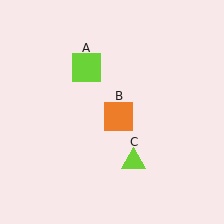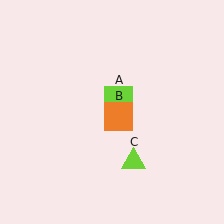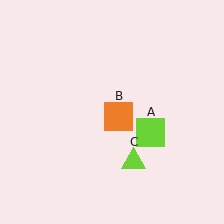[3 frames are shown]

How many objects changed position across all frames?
1 object changed position: lime square (object A).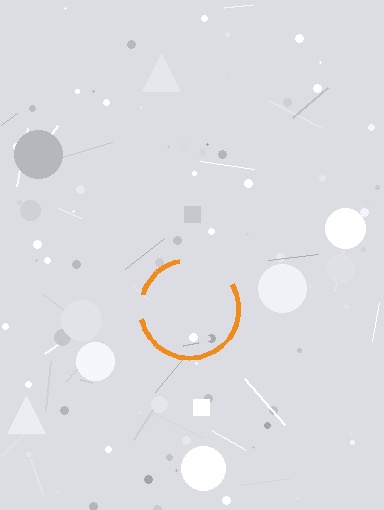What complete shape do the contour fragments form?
The contour fragments form a circle.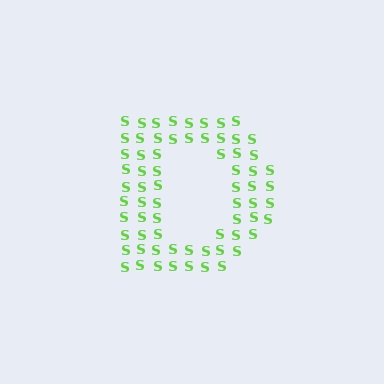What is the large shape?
The large shape is the letter D.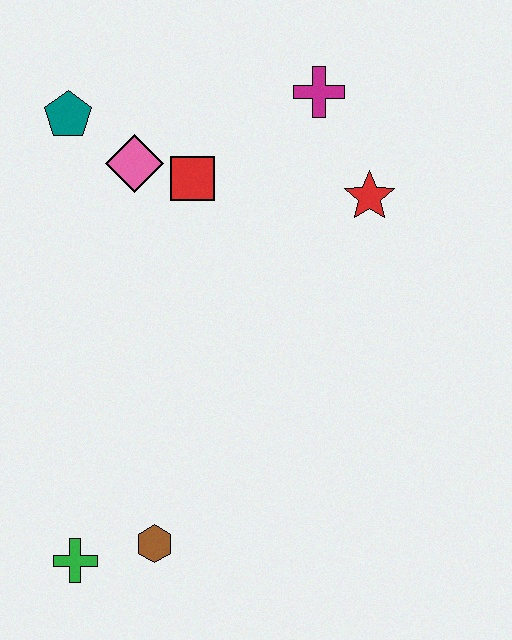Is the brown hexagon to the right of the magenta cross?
No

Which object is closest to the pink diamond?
The red square is closest to the pink diamond.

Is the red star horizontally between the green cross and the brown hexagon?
No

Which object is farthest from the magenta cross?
The green cross is farthest from the magenta cross.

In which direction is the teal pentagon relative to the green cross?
The teal pentagon is above the green cross.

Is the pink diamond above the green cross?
Yes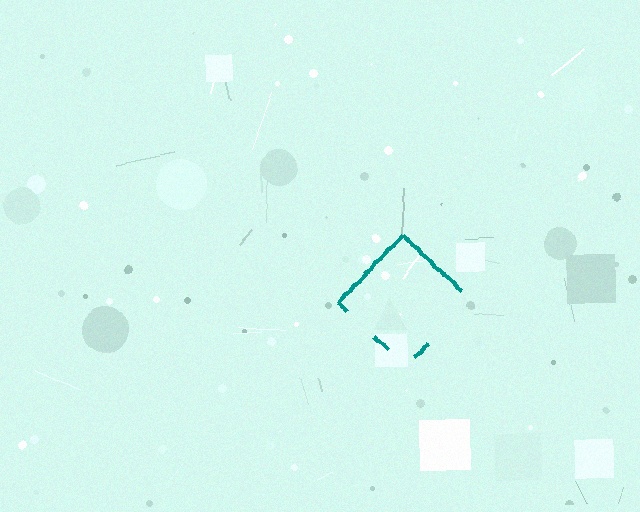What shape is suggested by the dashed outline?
The dashed outline suggests a diamond.